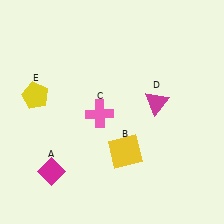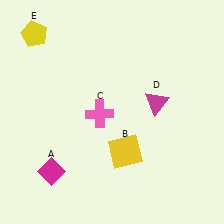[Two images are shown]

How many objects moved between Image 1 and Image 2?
1 object moved between the two images.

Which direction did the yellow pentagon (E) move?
The yellow pentagon (E) moved up.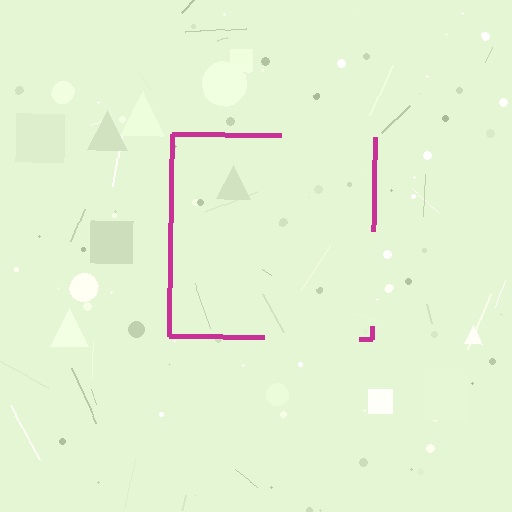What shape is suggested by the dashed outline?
The dashed outline suggests a square.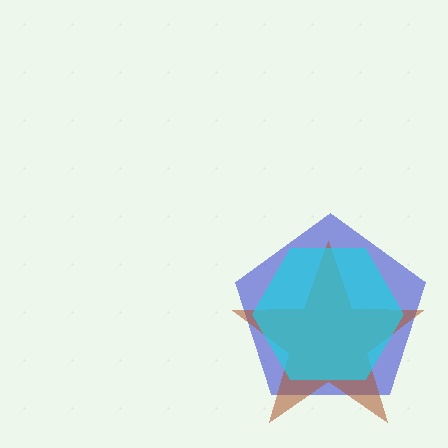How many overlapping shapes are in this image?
There are 3 overlapping shapes in the image.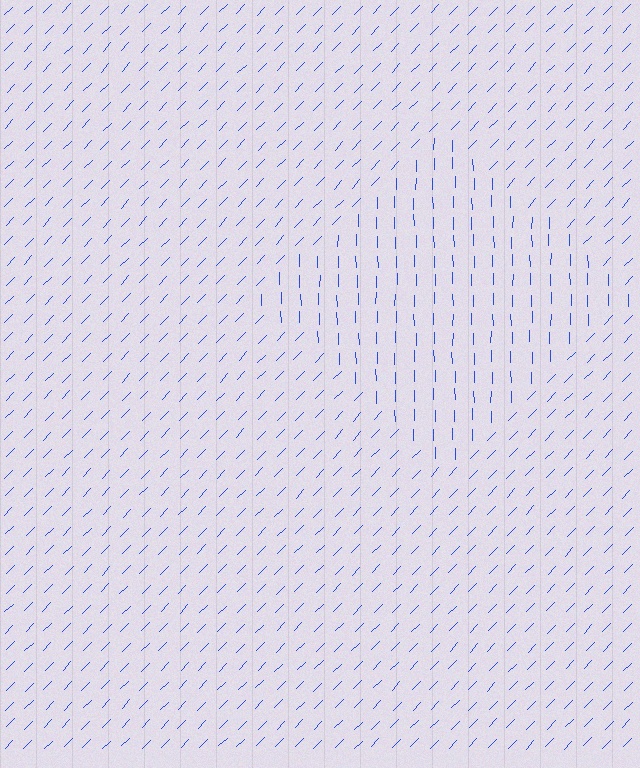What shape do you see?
I see a diamond.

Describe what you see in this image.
The image is filled with small blue line segments. A diamond region in the image has lines oriented differently from the surrounding lines, creating a visible texture boundary.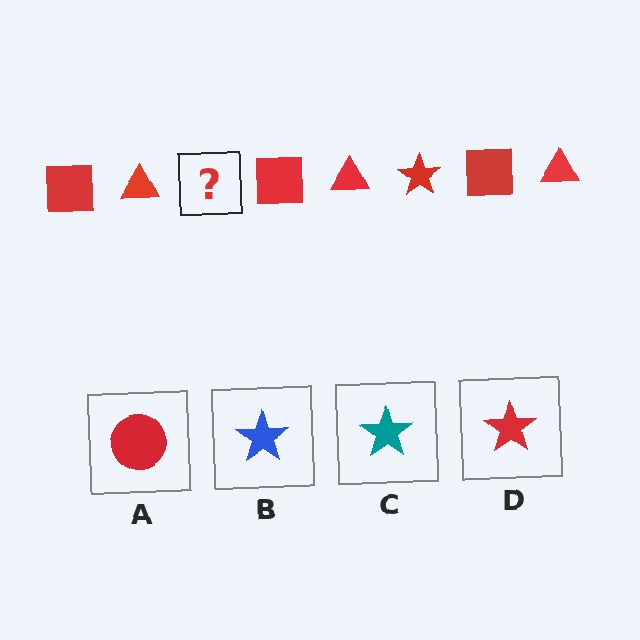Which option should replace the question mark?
Option D.